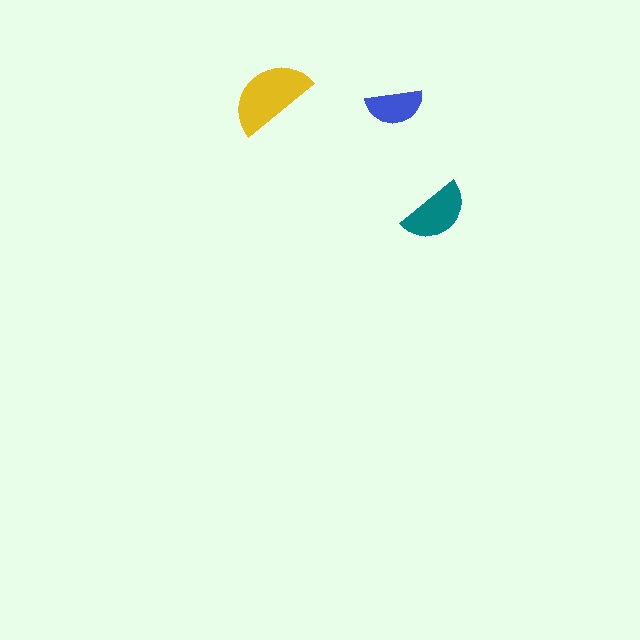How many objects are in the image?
There are 3 objects in the image.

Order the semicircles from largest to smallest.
the yellow one, the teal one, the blue one.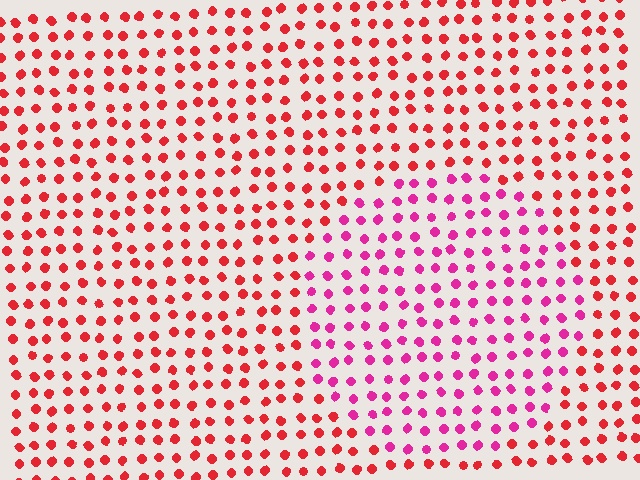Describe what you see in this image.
The image is filled with small red elements in a uniform arrangement. A circle-shaped region is visible where the elements are tinted to a slightly different hue, forming a subtle color boundary.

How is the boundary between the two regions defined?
The boundary is defined purely by a slight shift in hue (about 36 degrees). Spacing, size, and orientation are identical on both sides.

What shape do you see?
I see a circle.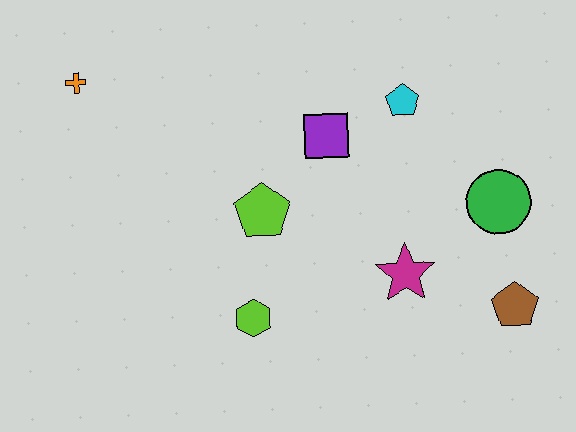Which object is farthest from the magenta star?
The orange cross is farthest from the magenta star.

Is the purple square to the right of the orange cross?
Yes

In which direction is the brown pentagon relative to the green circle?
The brown pentagon is below the green circle.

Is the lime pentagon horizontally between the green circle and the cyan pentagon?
No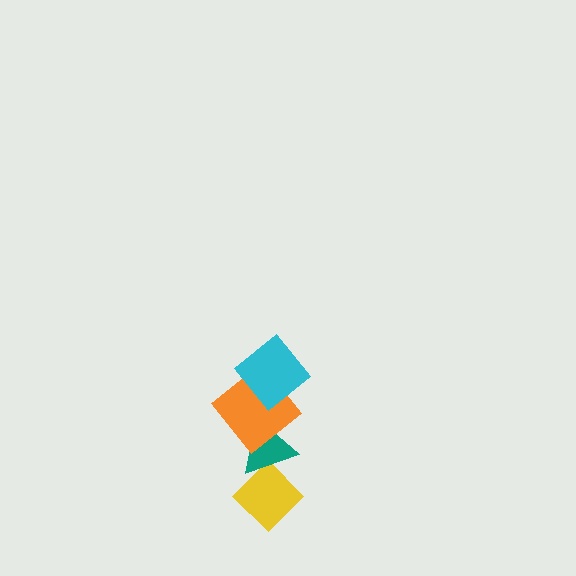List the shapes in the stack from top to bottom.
From top to bottom: the cyan diamond, the orange diamond, the teal triangle, the yellow diamond.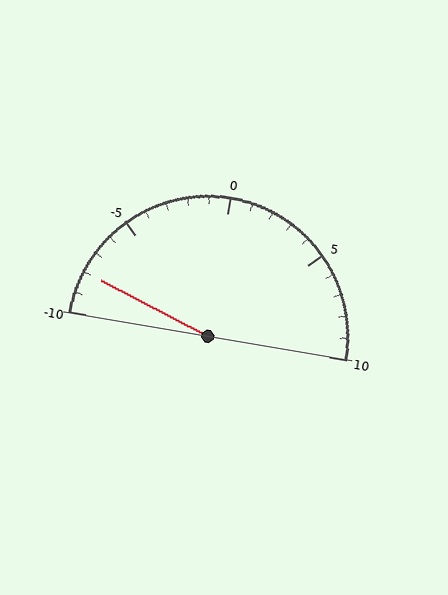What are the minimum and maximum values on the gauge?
The gauge ranges from -10 to 10.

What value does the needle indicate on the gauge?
The needle indicates approximately -8.